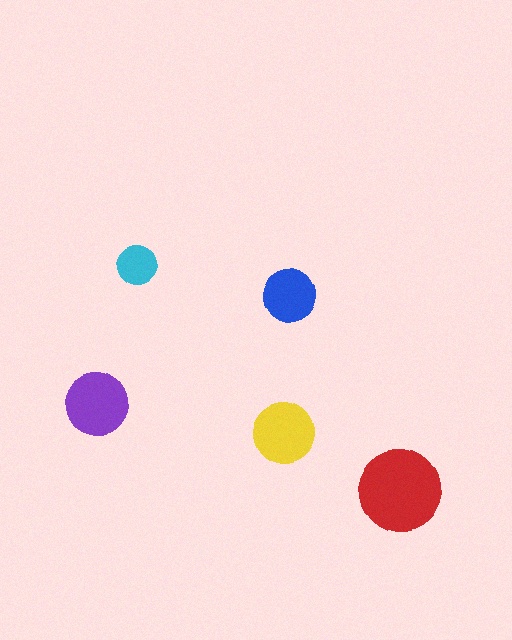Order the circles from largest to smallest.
the red one, the purple one, the yellow one, the blue one, the cyan one.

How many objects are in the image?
There are 5 objects in the image.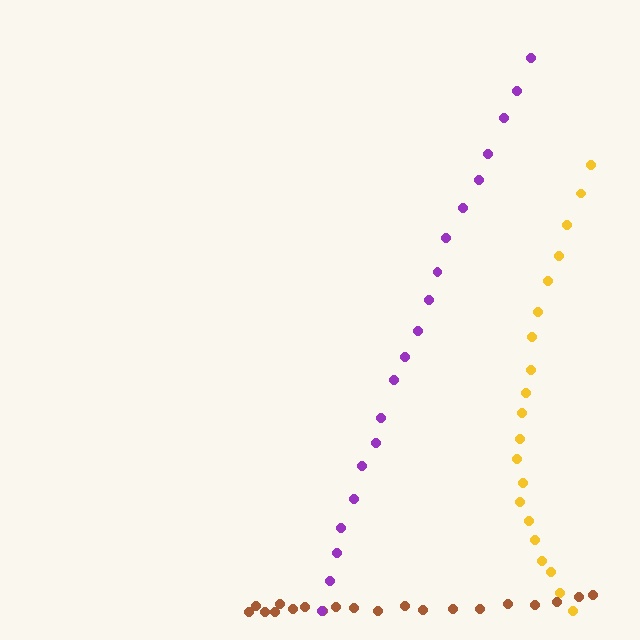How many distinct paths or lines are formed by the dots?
There are 3 distinct paths.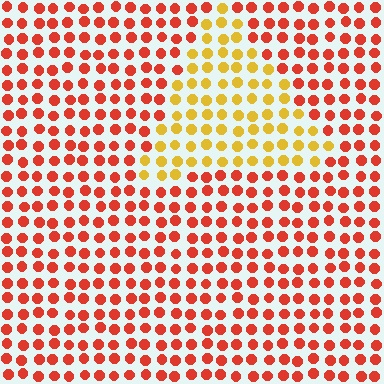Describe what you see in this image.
The image is filled with small red elements in a uniform arrangement. A triangle-shaped region is visible where the elements are tinted to a slightly different hue, forming a subtle color boundary.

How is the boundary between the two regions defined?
The boundary is defined purely by a slight shift in hue (about 44 degrees). Spacing, size, and orientation are identical on both sides.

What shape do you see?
I see a triangle.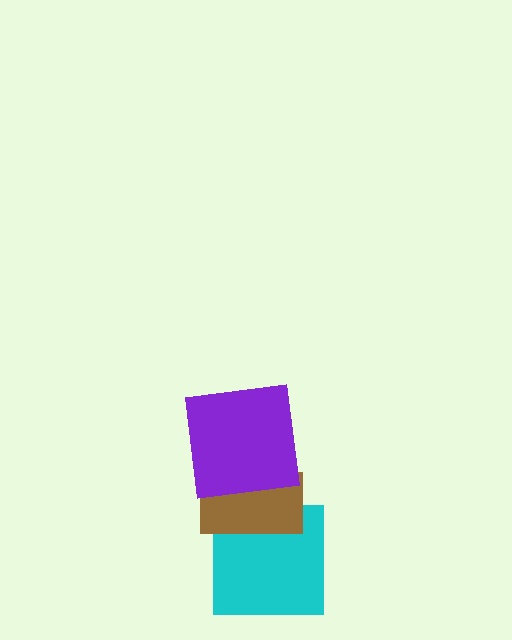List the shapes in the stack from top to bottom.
From top to bottom: the purple square, the brown rectangle, the cyan square.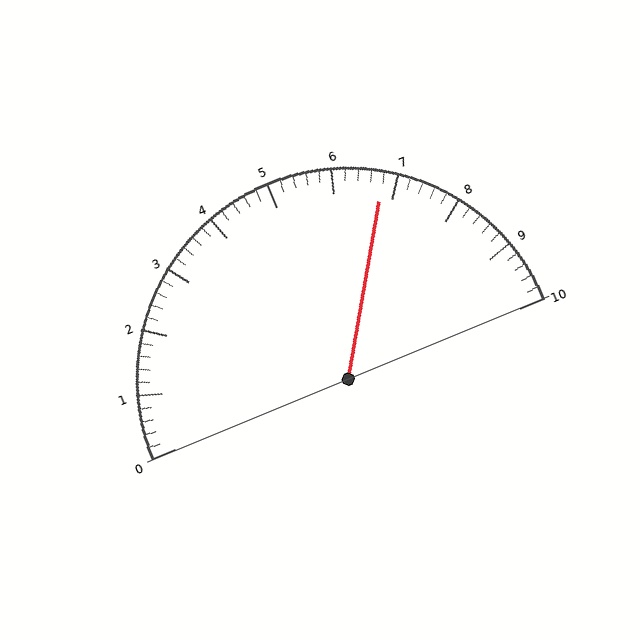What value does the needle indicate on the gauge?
The needle indicates approximately 6.8.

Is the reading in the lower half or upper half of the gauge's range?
The reading is in the upper half of the range (0 to 10).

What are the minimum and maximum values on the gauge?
The gauge ranges from 0 to 10.